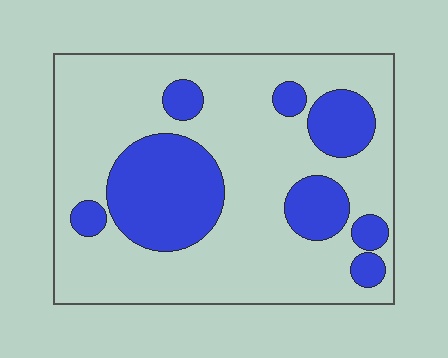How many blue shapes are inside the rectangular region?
8.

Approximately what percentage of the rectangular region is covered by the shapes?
Approximately 30%.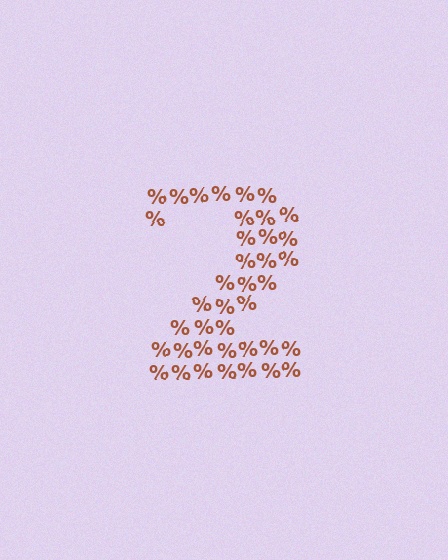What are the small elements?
The small elements are percent signs.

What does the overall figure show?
The overall figure shows the digit 2.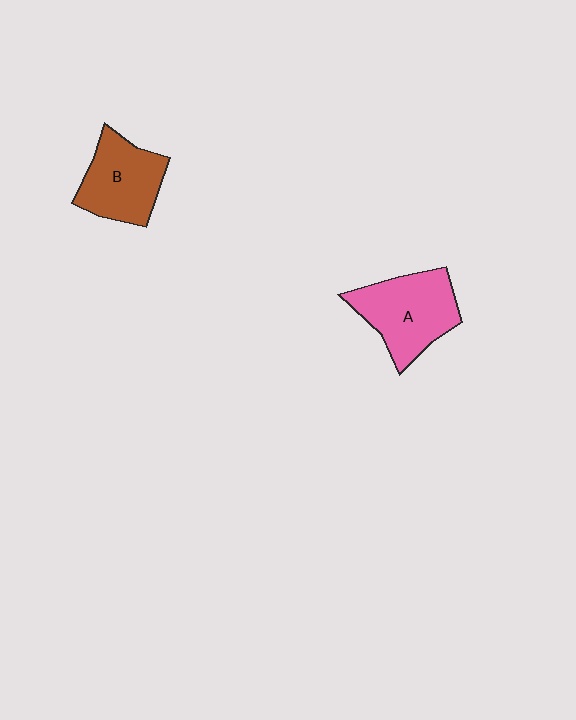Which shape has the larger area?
Shape A (pink).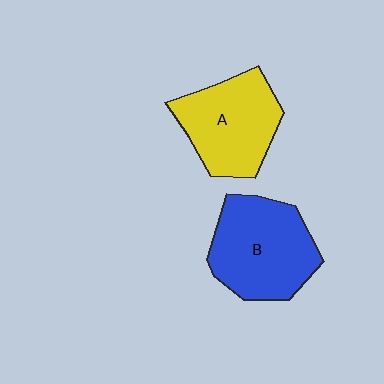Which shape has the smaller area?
Shape A (yellow).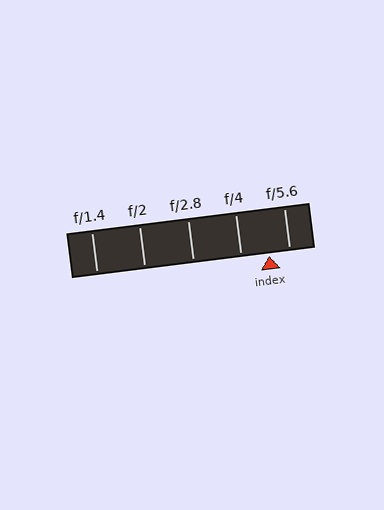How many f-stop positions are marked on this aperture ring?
There are 5 f-stop positions marked.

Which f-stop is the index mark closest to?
The index mark is closest to f/5.6.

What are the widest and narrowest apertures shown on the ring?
The widest aperture shown is f/1.4 and the narrowest is f/5.6.